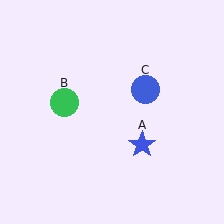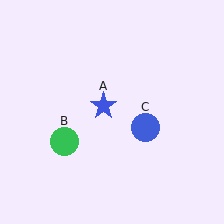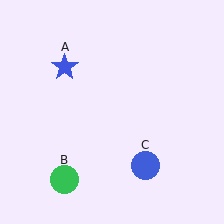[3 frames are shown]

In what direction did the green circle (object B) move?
The green circle (object B) moved down.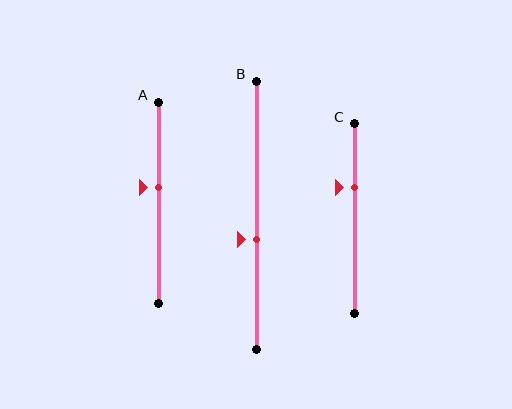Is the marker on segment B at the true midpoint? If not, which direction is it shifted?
No, the marker on segment B is shifted downward by about 9% of the segment length.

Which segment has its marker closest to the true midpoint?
Segment A has its marker closest to the true midpoint.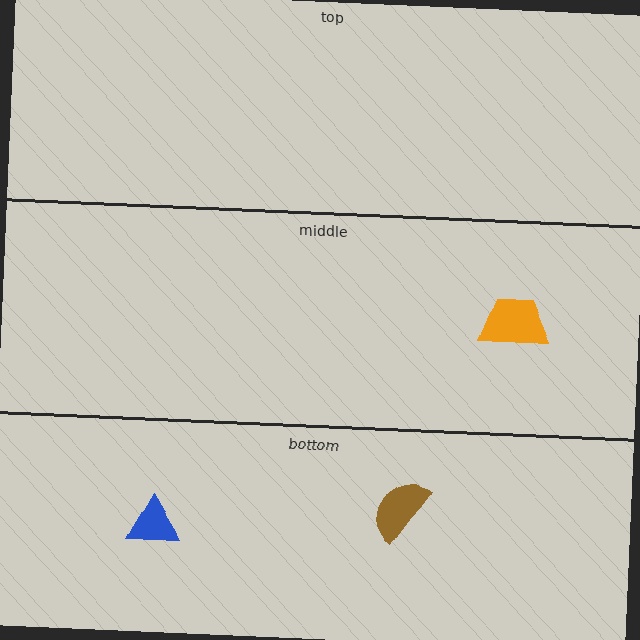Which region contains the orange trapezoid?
The middle region.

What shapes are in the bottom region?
The brown semicircle, the blue triangle.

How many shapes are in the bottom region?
2.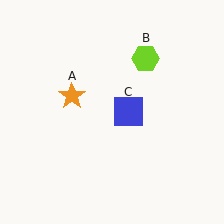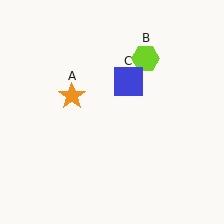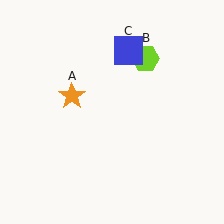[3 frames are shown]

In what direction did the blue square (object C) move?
The blue square (object C) moved up.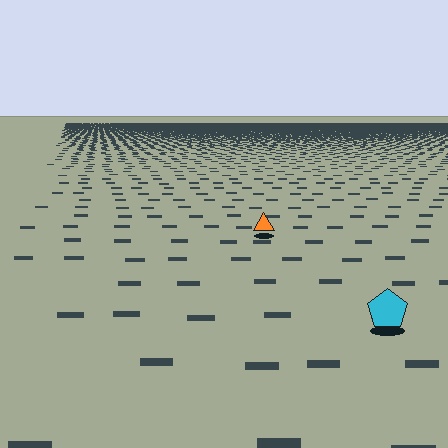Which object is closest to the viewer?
The cyan pentagon is closest. The texture marks near it are larger and more spread out.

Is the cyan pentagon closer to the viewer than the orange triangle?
Yes. The cyan pentagon is closer — you can tell from the texture gradient: the ground texture is coarser near it.